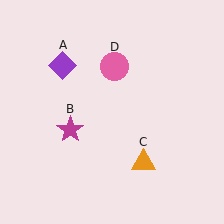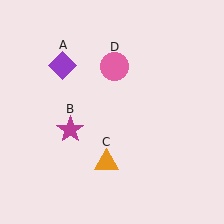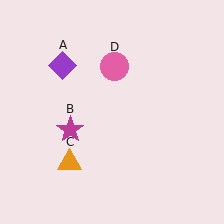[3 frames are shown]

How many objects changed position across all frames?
1 object changed position: orange triangle (object C).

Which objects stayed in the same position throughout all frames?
Purple diamond (object A) and magenta star (object B) and pink circle (object D) remained stationary.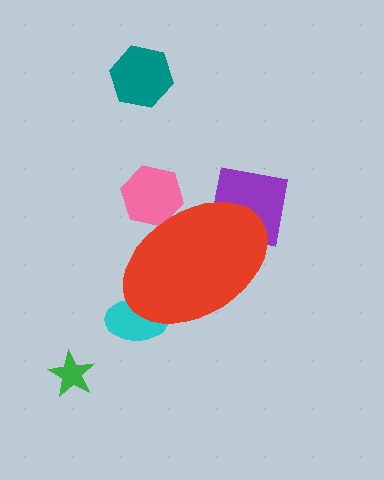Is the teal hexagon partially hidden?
No, the teal hexagon is fully visible.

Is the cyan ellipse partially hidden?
Yes, the cyan ellipse is partially hidden behind the red ellipse.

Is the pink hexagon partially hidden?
Yes, the pink hexagon is partially hidden behind the red ellipse.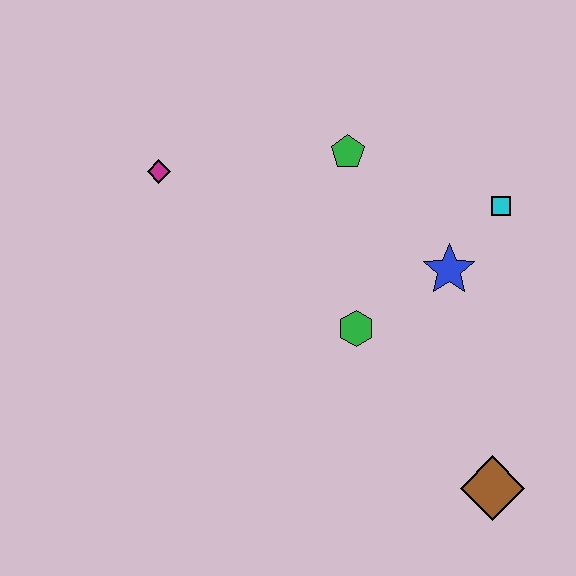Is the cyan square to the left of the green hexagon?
No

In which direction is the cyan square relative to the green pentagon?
The cyan square is to the right of the green pentagon.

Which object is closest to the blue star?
The cyan square is closest to the blue star.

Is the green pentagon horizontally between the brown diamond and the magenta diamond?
Yes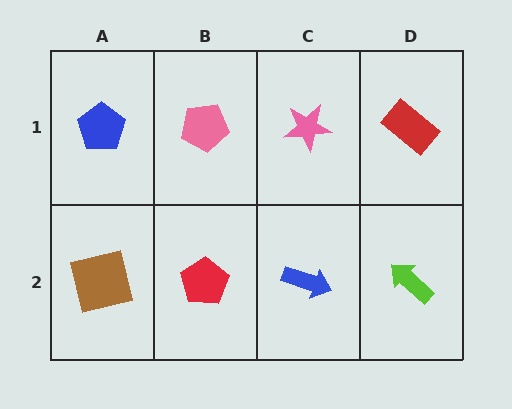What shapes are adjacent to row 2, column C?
A pink star (row 1, column C), a red pentagon (row 2, column B), a lime arrow (row 2, column D).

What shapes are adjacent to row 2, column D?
A red rectangle (row 1, column D), a blue arrow (row 2, column C).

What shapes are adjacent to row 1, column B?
A red pentagon (row 2, column B), a blue pentagon (row 1, column A), a pink star (row 1, column C).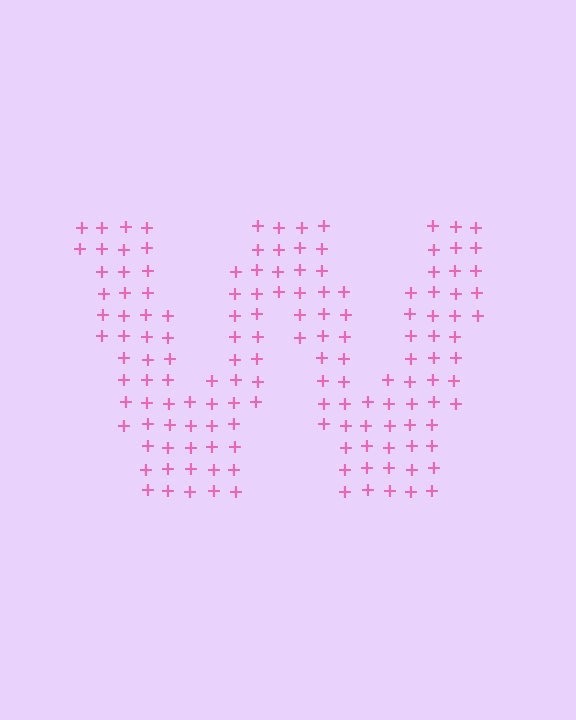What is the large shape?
The large shape is the letter W.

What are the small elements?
The small elements are plus signs.